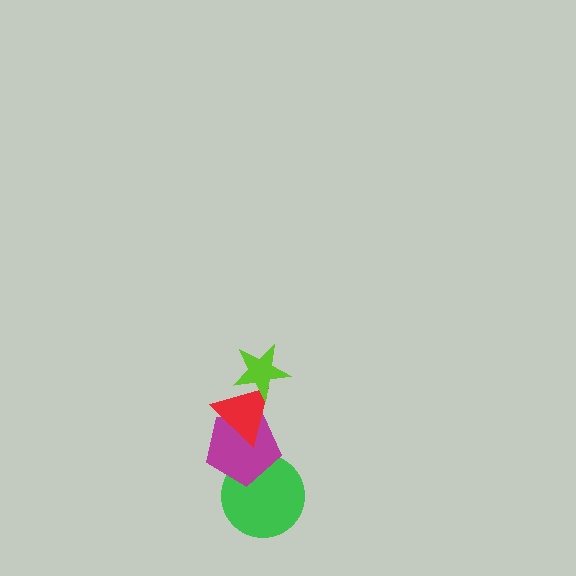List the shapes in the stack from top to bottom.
From top to bottom: the lime star, the red triangle, the magenta pentagon, the green circle.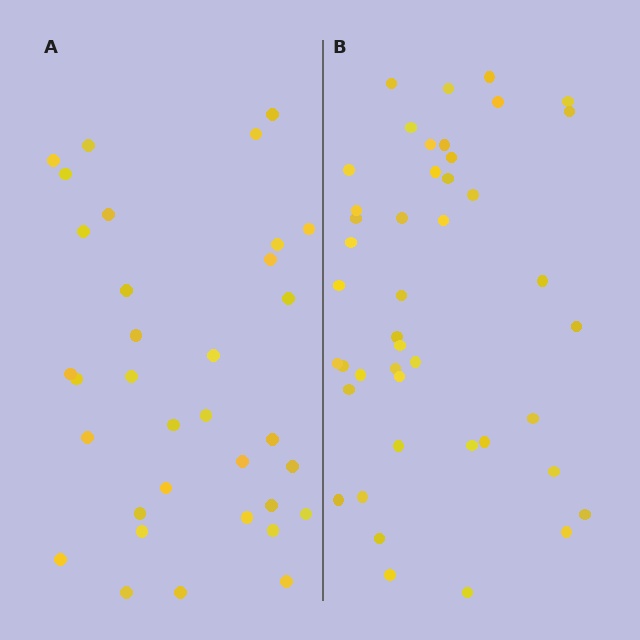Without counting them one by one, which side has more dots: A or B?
Region B (the right region) has more dots.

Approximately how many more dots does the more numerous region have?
Region B has roughly 10 or so more dots than region A.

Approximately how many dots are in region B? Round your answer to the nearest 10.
About 40 dots. (The exact count is 44, which rounds to 40.)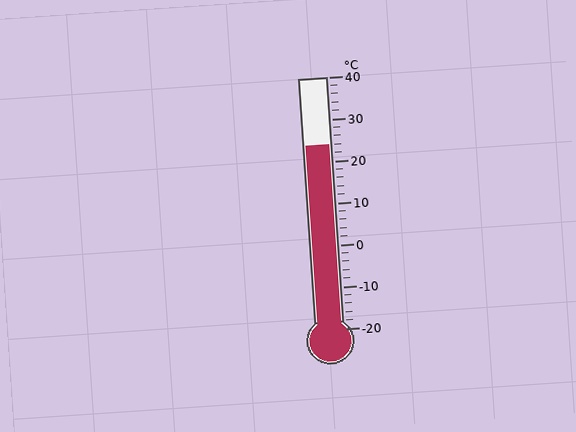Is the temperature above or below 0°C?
The temperature is above 0°C.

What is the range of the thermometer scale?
The thermometer scale ranges from -20°C to 40°C.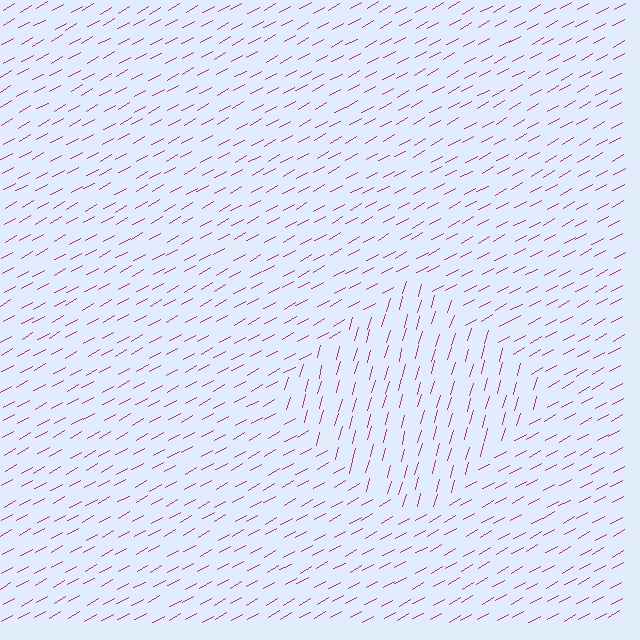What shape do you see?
I see a diamond.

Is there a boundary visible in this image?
Yes, there is a texture boundary formed by a change in line orientation.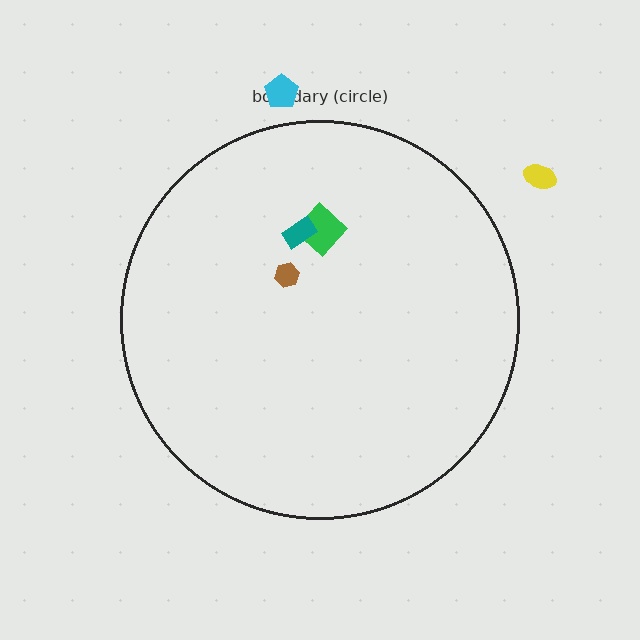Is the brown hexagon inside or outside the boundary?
Inside.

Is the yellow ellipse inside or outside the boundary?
Outside.